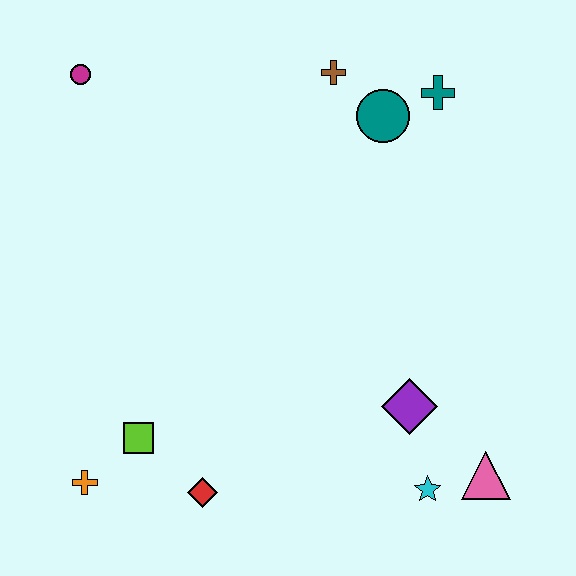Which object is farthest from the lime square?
The teal cross is farthest from the lime square.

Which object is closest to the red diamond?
The lime square is closest to the red diamond.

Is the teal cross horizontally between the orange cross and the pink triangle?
Yes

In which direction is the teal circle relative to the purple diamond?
The teal circle is above the purple diamond.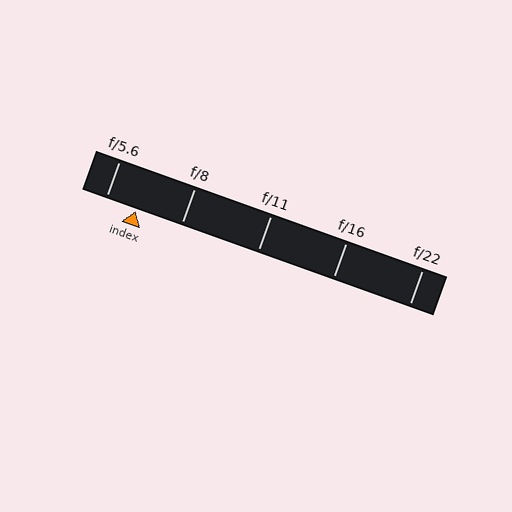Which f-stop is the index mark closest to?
The index mark is closest to f/5.6.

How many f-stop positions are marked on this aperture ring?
There are 5 f-stop positions marked.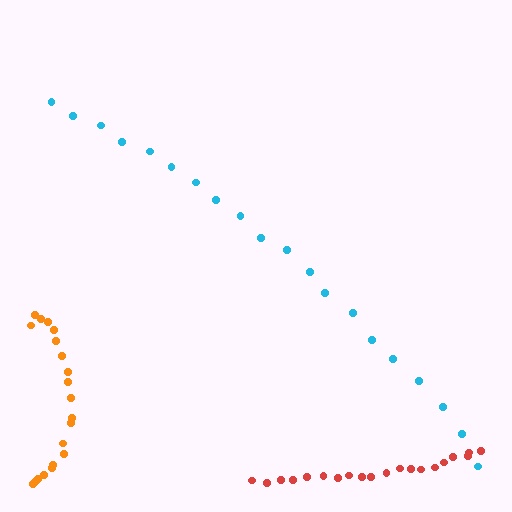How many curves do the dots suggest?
There are 3 distinct paths.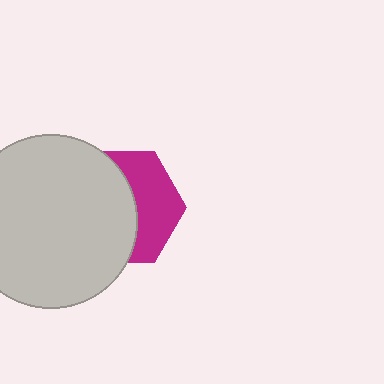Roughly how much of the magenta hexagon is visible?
A small part of it is visible (roughly 42%).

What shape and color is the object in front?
The object in front is a light gray circle.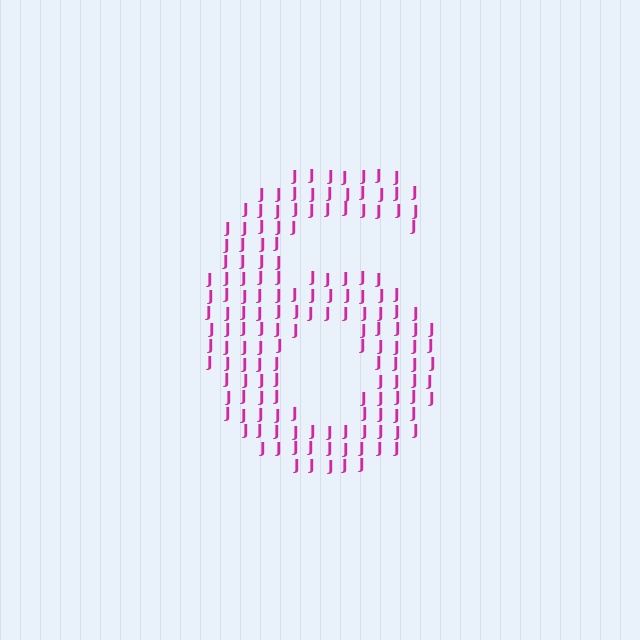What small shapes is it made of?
It is made of small letter J's.